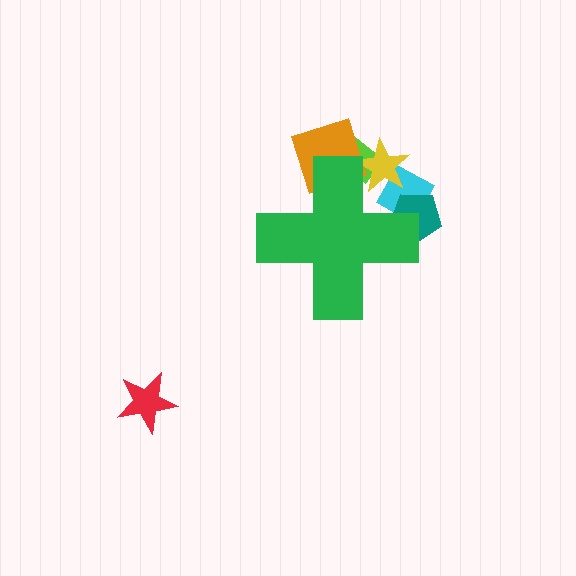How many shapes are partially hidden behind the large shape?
5 shapes are partially hidden.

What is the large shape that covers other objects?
A green cross.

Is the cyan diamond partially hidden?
Yes, the cyan diamond is partially hidden behind the green cross.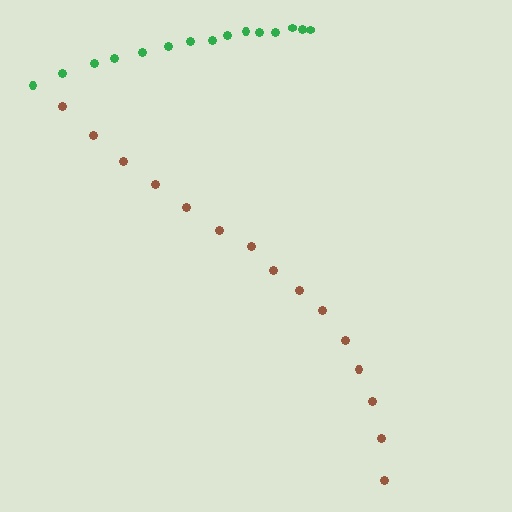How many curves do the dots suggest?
There are 2 distinct paths.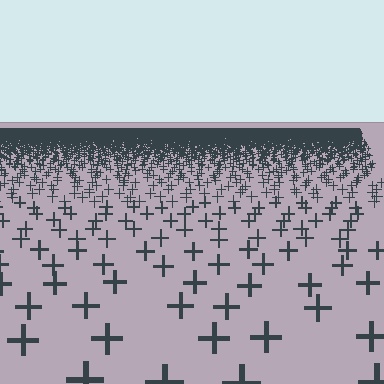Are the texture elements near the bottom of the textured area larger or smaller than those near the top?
Larger. Near the bottom, elements are closer to the viewer and appear at a bigger on-screen size.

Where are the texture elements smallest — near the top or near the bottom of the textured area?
Near the top.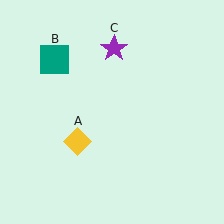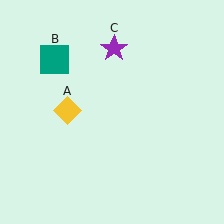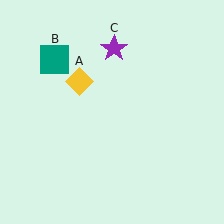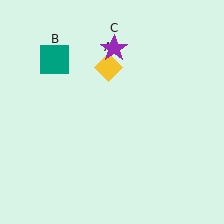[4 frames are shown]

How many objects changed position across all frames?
1 object changed position: yellow diamond (object A).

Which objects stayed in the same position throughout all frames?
Teal square (object B) and purple star (object C) remained stationary.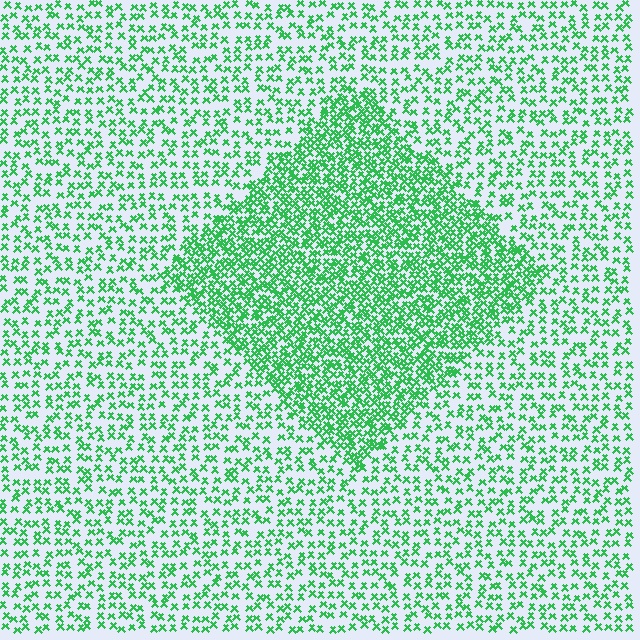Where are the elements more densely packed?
The elements are more densely packed inside the diamond boundary.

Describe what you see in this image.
The image contains small green elements arranged at two different densities. A diamond-shaped region is visible where the elements are more densely packed than the surrounding area.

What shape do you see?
I see a diamond.